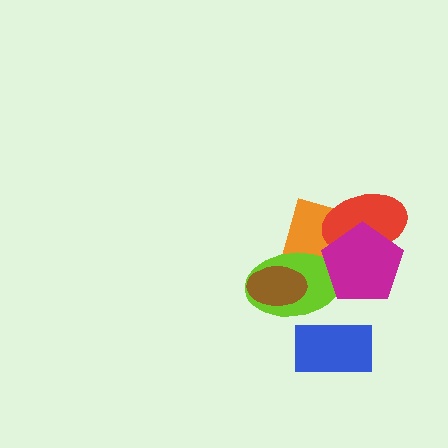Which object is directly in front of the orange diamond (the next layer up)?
The lime ellipse is directly in front of the orange diamond.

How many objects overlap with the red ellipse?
2 objects overlap with the red ellipse.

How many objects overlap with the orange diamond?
4 objects overlap with the orange diamond.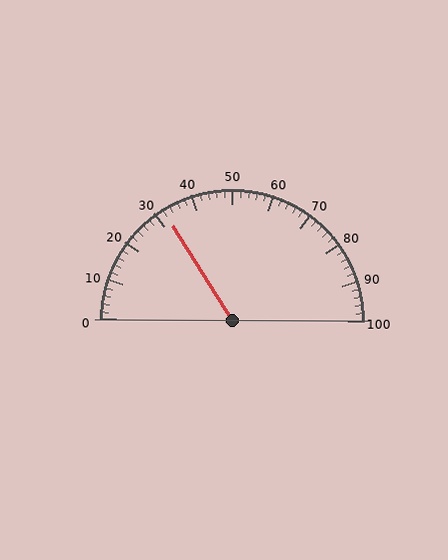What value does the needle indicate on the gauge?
The needle indicates approximately 32.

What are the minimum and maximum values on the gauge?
The gauge ranges from 0 to 100.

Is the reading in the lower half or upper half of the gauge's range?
The reading is in the lower half of the range (0 to 100).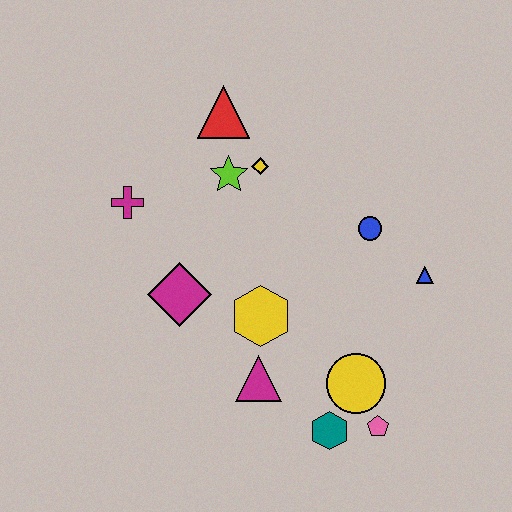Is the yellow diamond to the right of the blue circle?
No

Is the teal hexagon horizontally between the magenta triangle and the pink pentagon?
Yes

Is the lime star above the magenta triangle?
Yes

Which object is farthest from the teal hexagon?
The red triangle is farthest from the teal hexagon.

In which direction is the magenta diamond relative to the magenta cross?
The magenta diamond is below the magenta cross.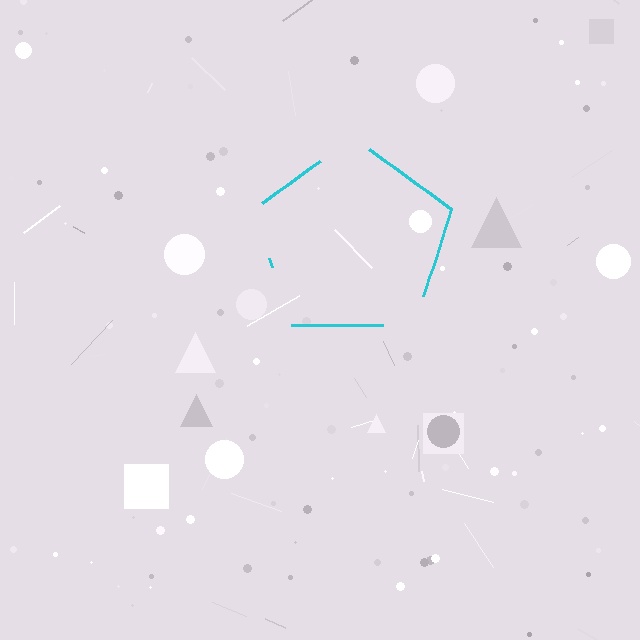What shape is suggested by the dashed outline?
The dashed outline suggests a pentagon.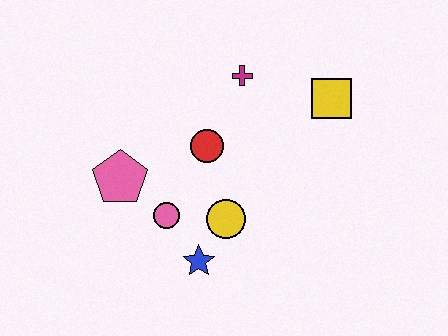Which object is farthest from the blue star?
The yellow square is farthest from the blue star.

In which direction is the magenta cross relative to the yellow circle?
The magenta cross is above the yellow circle.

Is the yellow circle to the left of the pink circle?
No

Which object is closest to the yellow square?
The magenta cross is closest to the yellow square.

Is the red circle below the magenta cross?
Yes